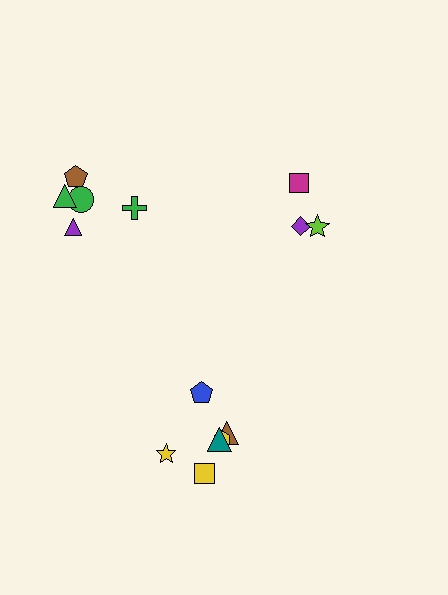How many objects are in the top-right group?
There are 3 objects.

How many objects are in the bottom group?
There are 6 objects.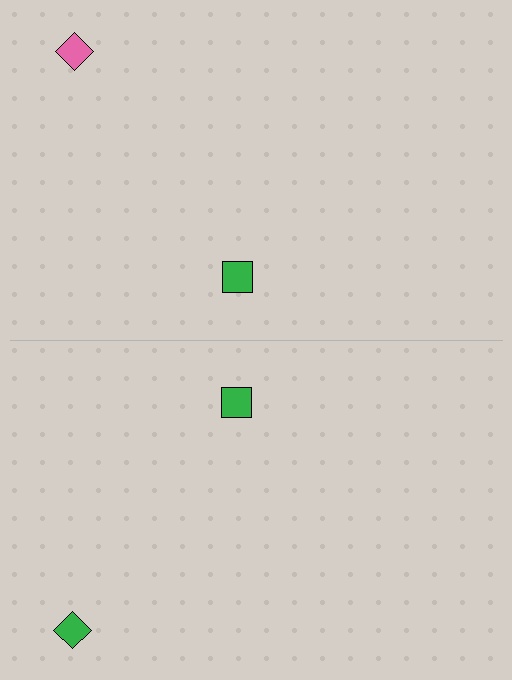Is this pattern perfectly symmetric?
No, the pattern is not perfectly symmetric. The green diamond on the bottom side breaks the symmetry — its mirror counterpart is pink.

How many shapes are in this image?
There are 4 shapes in this image.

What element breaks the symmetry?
The green diamond on the bottom side breaks the symmetry — its mirror counterpart is pink.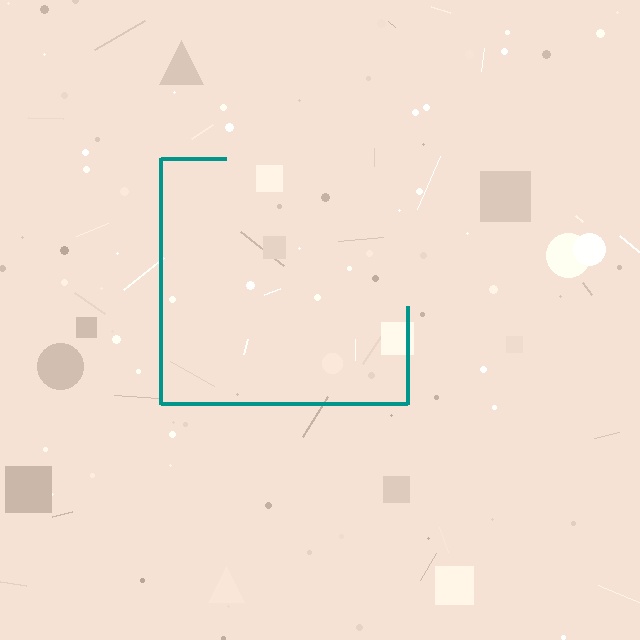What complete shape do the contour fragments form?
The contour fragments form a square.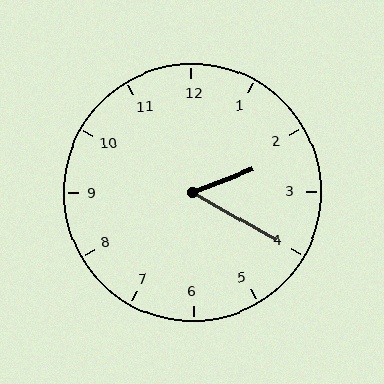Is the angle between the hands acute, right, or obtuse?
It is acute.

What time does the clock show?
2:20.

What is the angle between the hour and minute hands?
Approximately 50 degrees.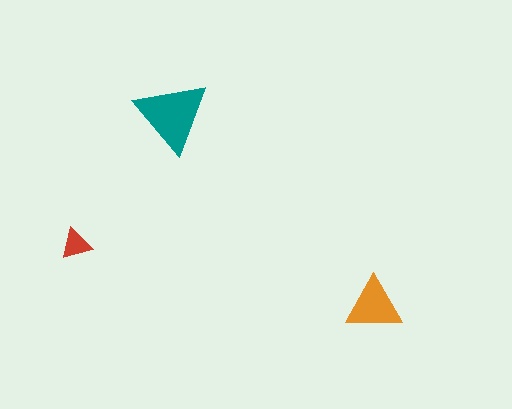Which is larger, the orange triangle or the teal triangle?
The teal one.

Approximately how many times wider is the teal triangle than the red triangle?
About 2.5 times wider.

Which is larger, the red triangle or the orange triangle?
The orange one.